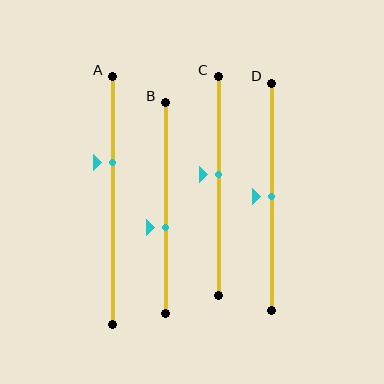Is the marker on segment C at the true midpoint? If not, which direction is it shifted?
No, the marker on segment C is shifted upward by about 5% of the segment length.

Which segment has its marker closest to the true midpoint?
Segment D has its marker closest to the true midpoint.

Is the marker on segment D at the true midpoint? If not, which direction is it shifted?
Yes, the marker on segment D is at the true midpoint.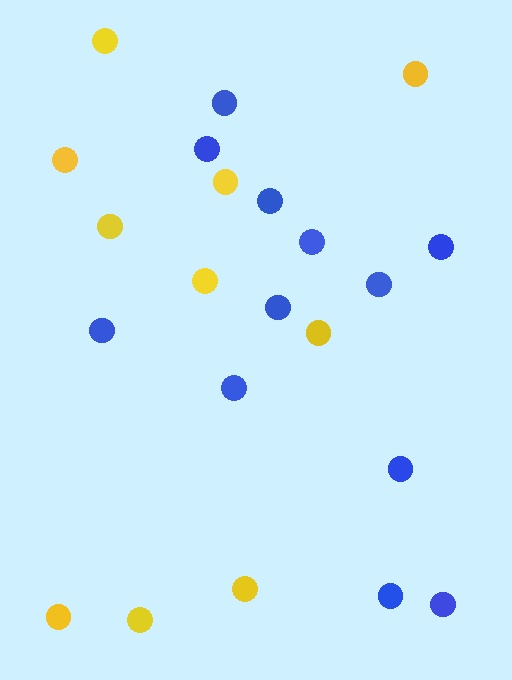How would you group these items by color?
There are 2 groups: one group of blue circles (12) and one group of yellow circles (10).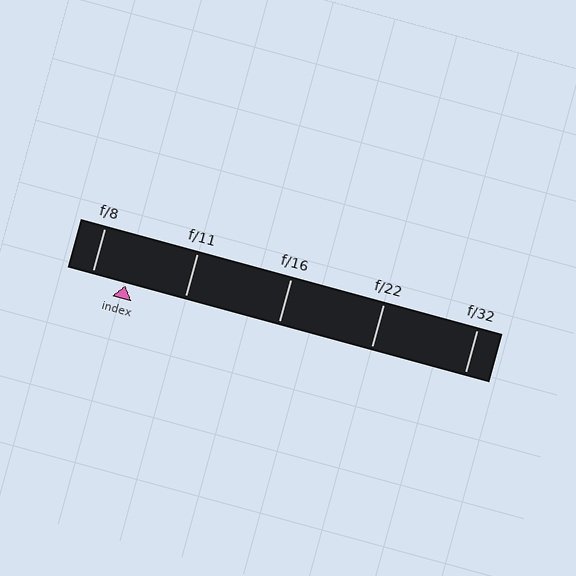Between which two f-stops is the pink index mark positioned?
The index mark is between f/8 and f/11.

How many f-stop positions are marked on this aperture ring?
There are 5 f-stop positions marked.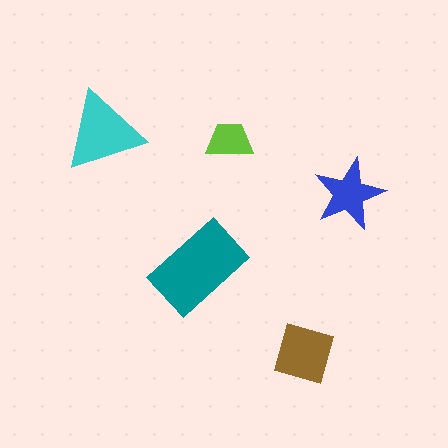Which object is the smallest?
The lime trapezoid.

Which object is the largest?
The teal rectangle.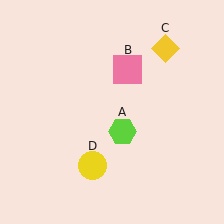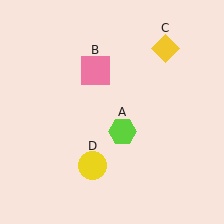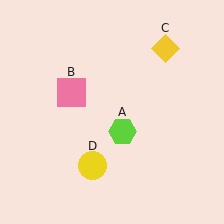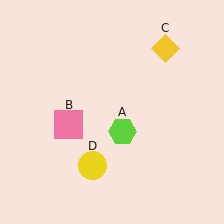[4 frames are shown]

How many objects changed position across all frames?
1 object changed position: pink square (object B).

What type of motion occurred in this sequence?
The pink square (object B) rotated counterclockwise around the center of the scene.